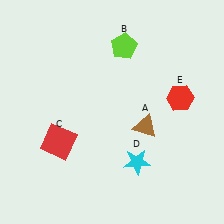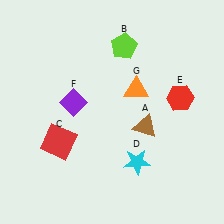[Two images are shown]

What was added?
A purple diamond (F), an orange triangle (G) were added in Image 2.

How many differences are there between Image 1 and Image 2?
There are 2 differences between the two images.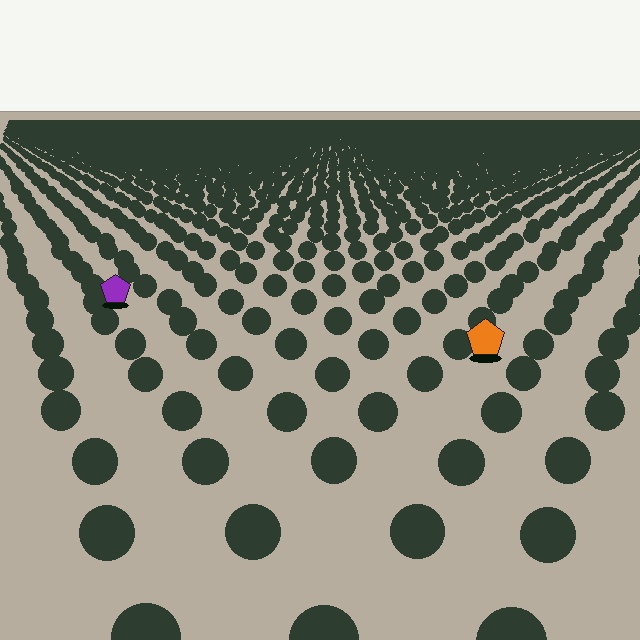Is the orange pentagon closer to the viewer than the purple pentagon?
Yes. The orange pentagon is closer — you can tell from the texture gradient: the ground texture is coarser near it.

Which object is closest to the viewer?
The orange pentagon is closest. The texture marks near it are larger and more spread out.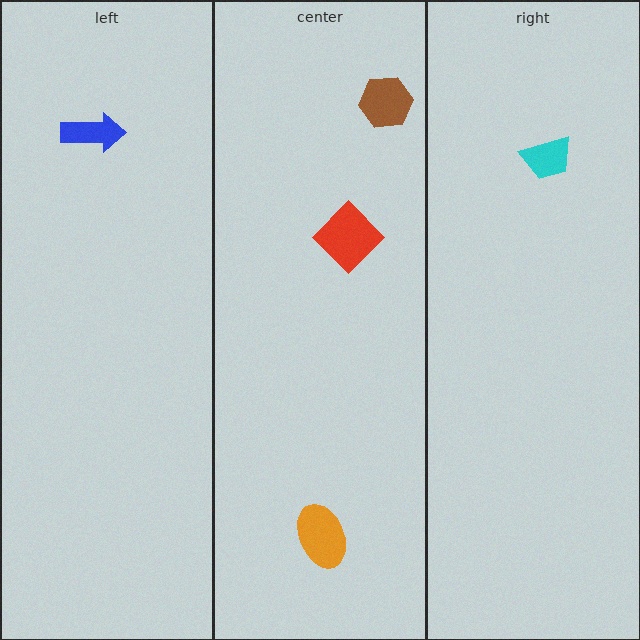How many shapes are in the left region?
1.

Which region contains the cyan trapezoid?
The right region.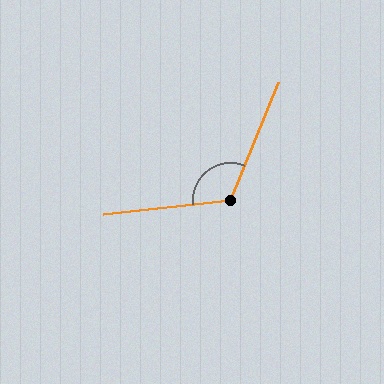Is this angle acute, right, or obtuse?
It is obtuse.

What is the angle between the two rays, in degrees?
Approximately 119 degrees.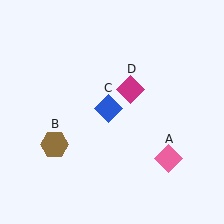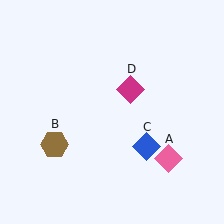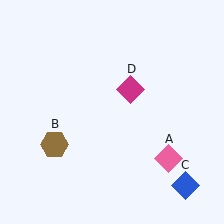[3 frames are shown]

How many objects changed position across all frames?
1 object changed position: blue diamond (object C).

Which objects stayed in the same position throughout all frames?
Pink diamond (object A) and brown hexagon (object B) and magenta diamond (object D) remained stationary.